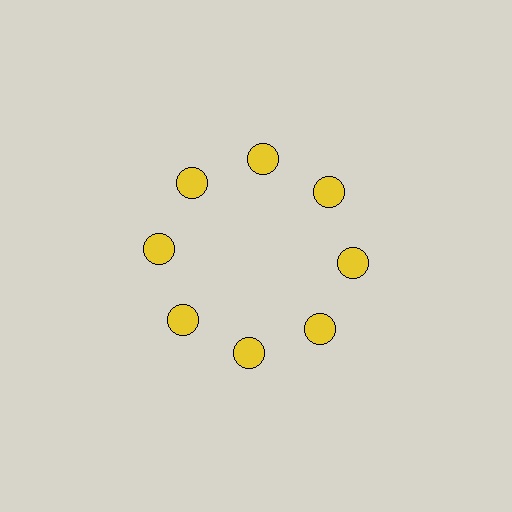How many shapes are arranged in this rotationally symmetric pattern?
There are 8 shapes, arranged in 8 groups of 1.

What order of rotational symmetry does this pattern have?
This pattern has 8-fold rotational symmetry.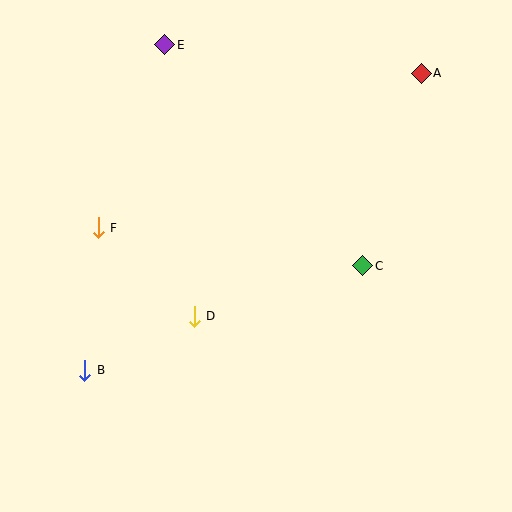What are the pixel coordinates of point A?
Point A is at (421, 73).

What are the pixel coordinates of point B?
Point B is at (85, 370).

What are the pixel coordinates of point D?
Point D is at (194, 316).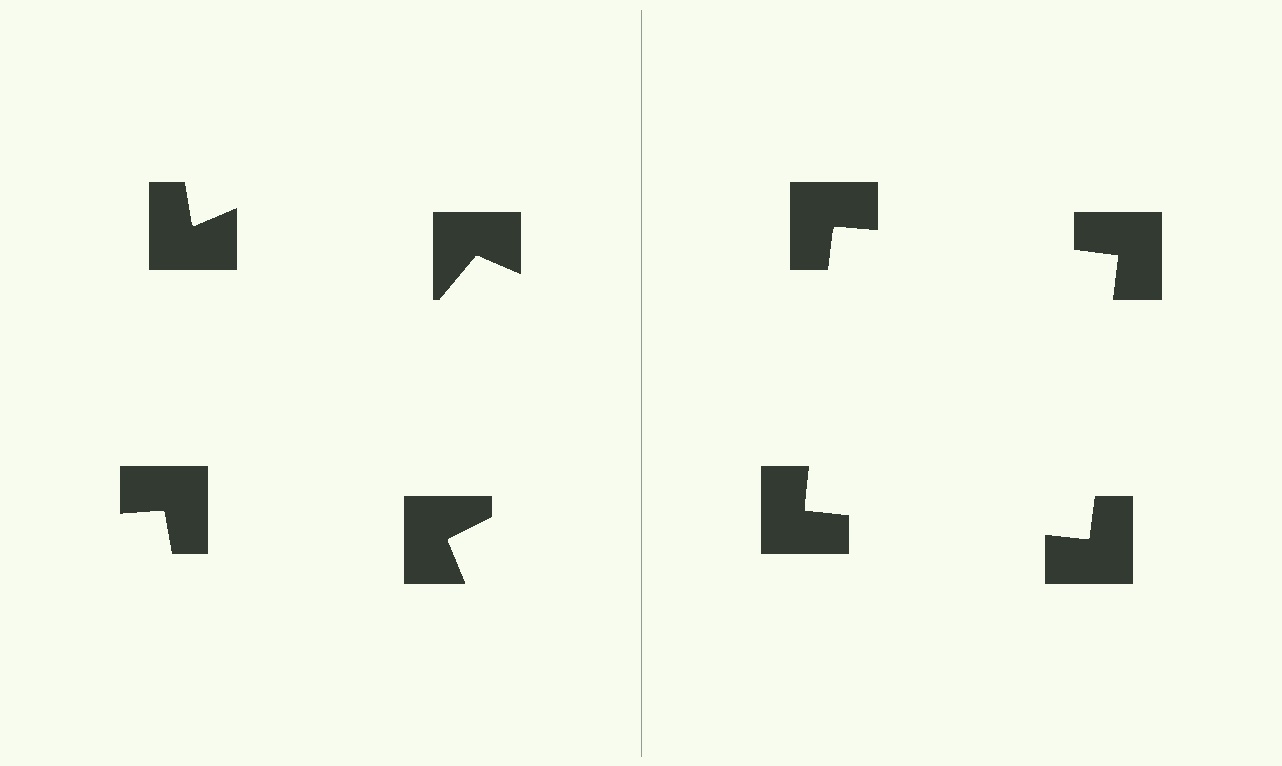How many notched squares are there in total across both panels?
8 — 4 on each side.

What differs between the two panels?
The notched squares are positioned identically on both sides; only the wedge orientations differ. On the right they align to a square; on the left they are misaligned.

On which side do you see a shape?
An illusory square appears on the right side. On the left side the wedge cuts are rotated, so no coherent shape forms.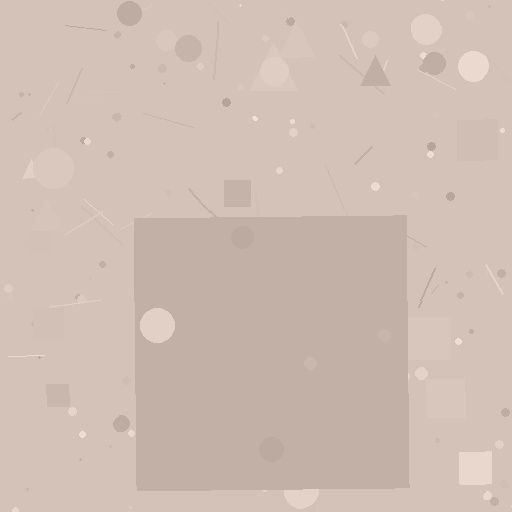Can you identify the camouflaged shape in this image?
The camouflaged shape is a square.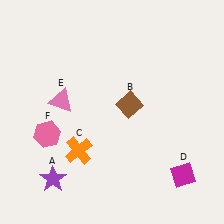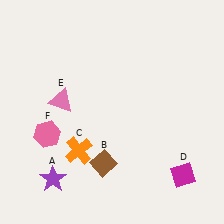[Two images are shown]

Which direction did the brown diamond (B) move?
The brown diamond (B) moved down.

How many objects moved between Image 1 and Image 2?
1 object moved between the two images.